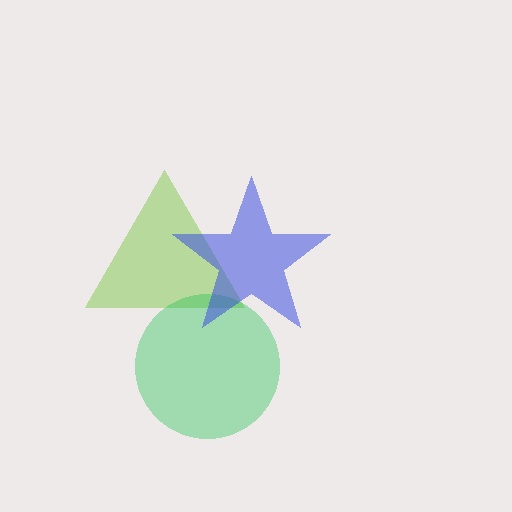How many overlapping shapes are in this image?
There are 3 overlapping shapes in the image.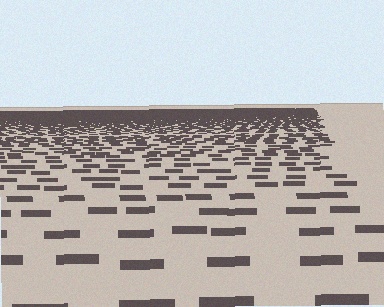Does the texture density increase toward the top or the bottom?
Density increases toward the top.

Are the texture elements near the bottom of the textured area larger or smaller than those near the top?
Larger. Near the bottom, elements are closer to the viewer and appear at a bigger on-screen size.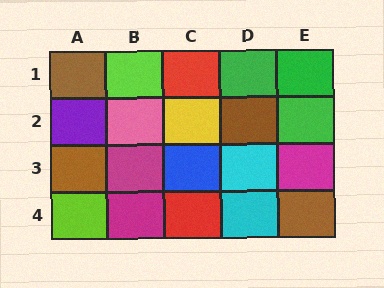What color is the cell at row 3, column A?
Brown.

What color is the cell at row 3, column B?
Magenta.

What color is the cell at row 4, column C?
Red.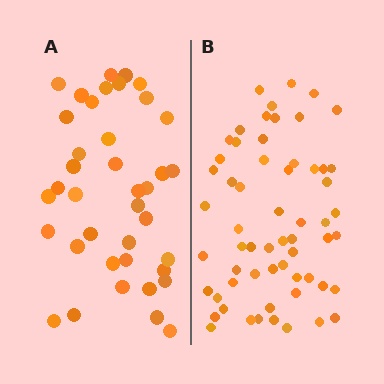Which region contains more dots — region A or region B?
Region B (the right region) has more dots.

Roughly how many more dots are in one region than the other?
Region B has approximately 20 more dots than region A.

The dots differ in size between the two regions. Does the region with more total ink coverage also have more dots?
No. Region A has more total ink coverage because its dots are larger, but region B actually contains more individual dots. Total area can be misleading — the number of items is what matters here.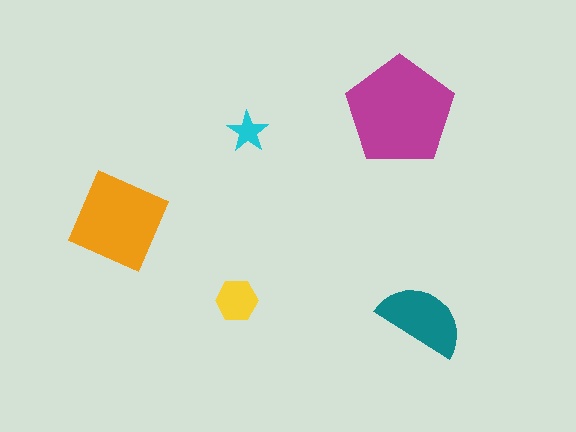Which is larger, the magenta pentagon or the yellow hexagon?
The magenta pentagon.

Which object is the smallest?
The cyan star.